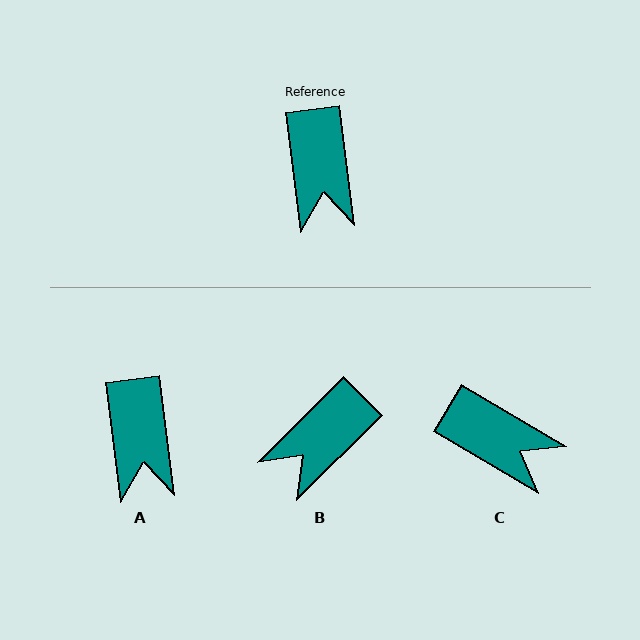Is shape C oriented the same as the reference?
No, it is off by about 52 degrees.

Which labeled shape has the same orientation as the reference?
A.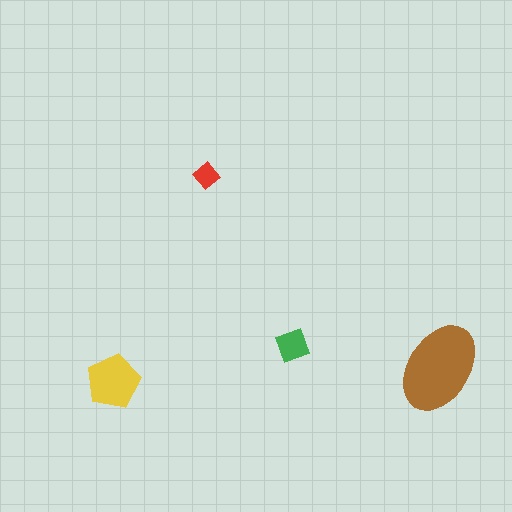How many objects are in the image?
There are 4 objects in the image.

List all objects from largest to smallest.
The brown ellipse, the yellow pentagon, the green square, the red diamond.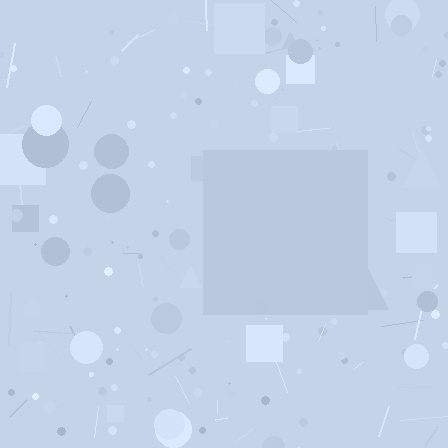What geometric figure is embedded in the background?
A square is embedded in the background.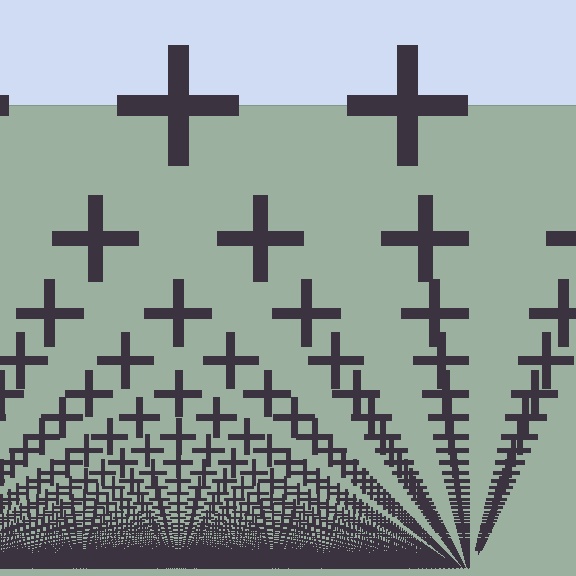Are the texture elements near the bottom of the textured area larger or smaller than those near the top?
Smaller. The gradient is inverted — elements near the bottom are smaller and denser.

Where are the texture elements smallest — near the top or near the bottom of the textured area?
Near the bottom.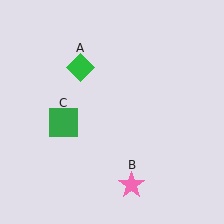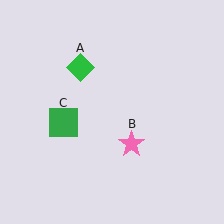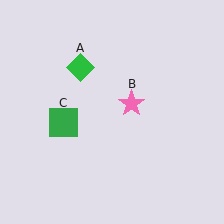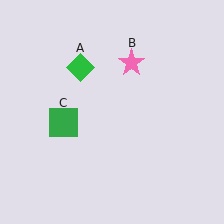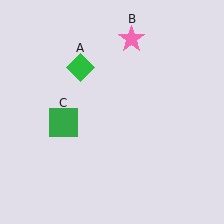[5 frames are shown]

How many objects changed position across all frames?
1 object changed position: pink star (object B).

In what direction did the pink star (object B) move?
The pink star (object B) moved up.